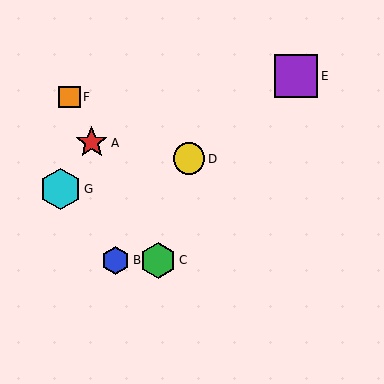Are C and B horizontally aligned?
Yes, both are at y≈260.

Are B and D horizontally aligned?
No, B is at y≈260 and D is at y≈159.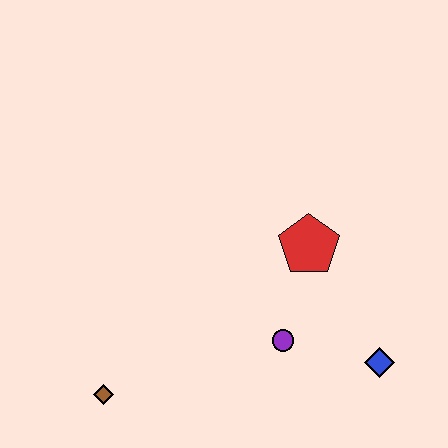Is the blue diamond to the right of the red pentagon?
Yes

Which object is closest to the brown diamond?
The purple circle is closest to the brown diamond.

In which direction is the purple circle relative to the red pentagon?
The purple circle is below the red pentagon.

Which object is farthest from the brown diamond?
The blue diamond is farthest from the brown diamond.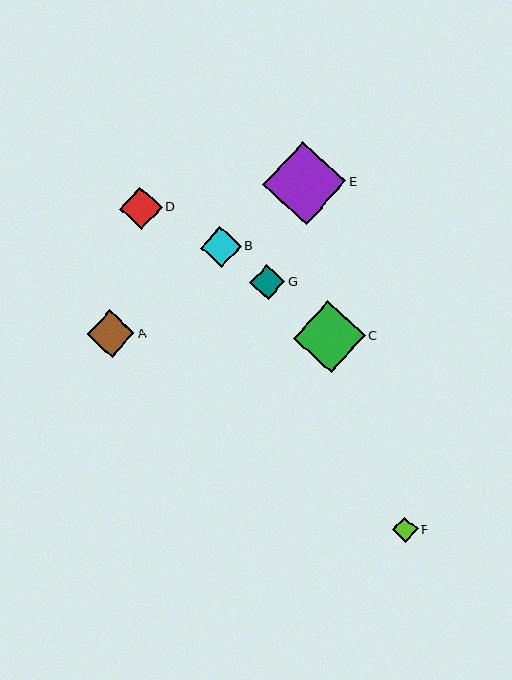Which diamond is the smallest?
Diamond F is the smallest with a size of approximately 26 pixels.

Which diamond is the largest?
Diamond E is the largest with a size of approximately 84 pixels.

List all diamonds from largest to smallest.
From largest to smallest: E, C, A, D, B, G, F.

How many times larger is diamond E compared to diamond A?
Diamond E is approximately 1.8 times the size of diamond A.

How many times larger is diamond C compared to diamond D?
Diamond C is approximately 1.7 times the size of diamond D.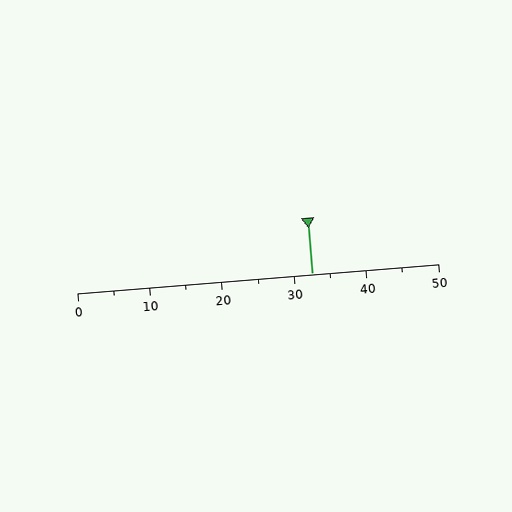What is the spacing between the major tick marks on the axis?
The major ticks are spaced 10 apart.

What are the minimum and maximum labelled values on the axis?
The axis runs from 0 to 50.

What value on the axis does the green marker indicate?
The marker indicates approximately 32.5.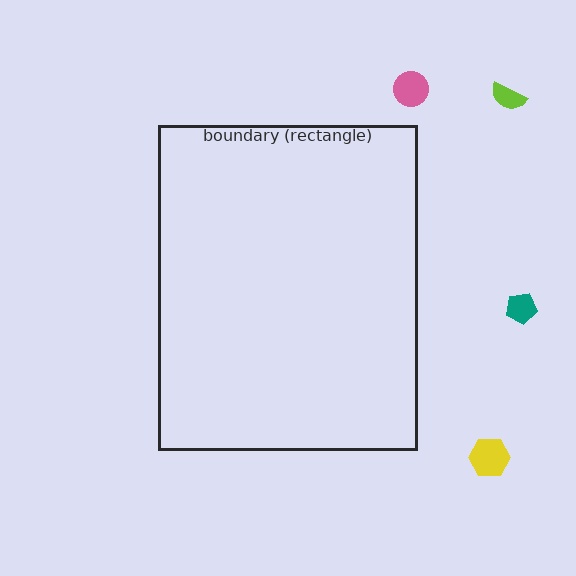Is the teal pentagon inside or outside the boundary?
Outside.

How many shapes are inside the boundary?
0 inside, 4 outside.